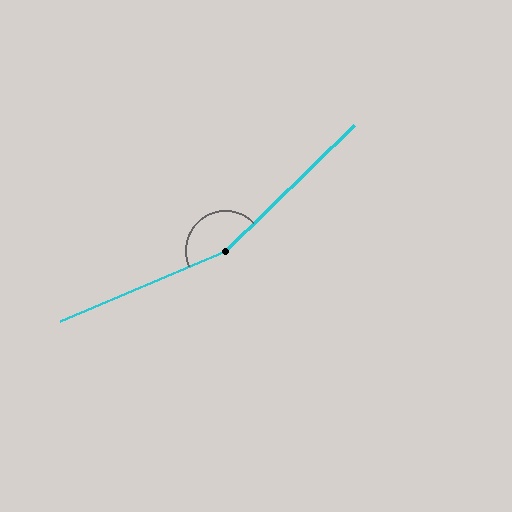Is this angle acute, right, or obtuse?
It is obtuse.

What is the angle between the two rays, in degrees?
Approximately 159 degrees.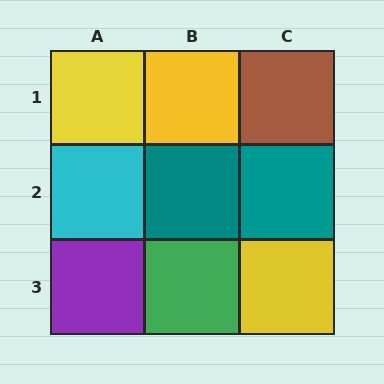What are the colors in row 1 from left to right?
Yellow, yellow, brown.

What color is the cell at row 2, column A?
Cyan.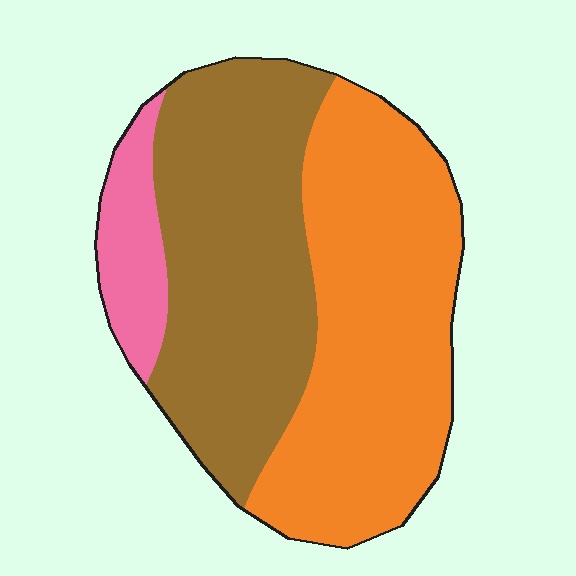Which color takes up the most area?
Orange, at roughly 45%.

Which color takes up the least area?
Pink, at roughly 10%.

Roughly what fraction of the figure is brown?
Brown covers roughly 45% of the figure.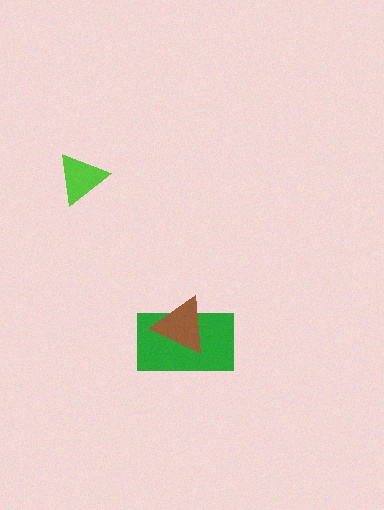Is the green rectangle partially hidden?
Yes, it is partially covered by another shape.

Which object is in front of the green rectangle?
The brown triangle is in front of the green rectangle.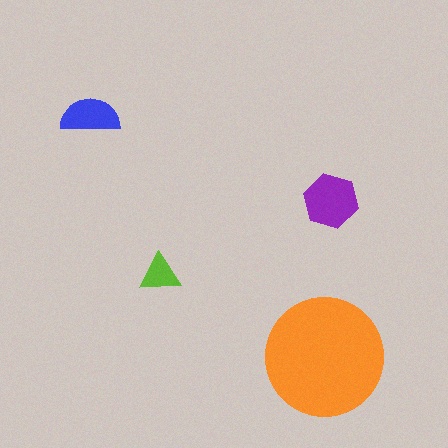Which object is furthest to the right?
The purple hexagon is rightmost.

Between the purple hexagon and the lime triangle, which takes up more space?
The purple hexagon.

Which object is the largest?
The orange circle.